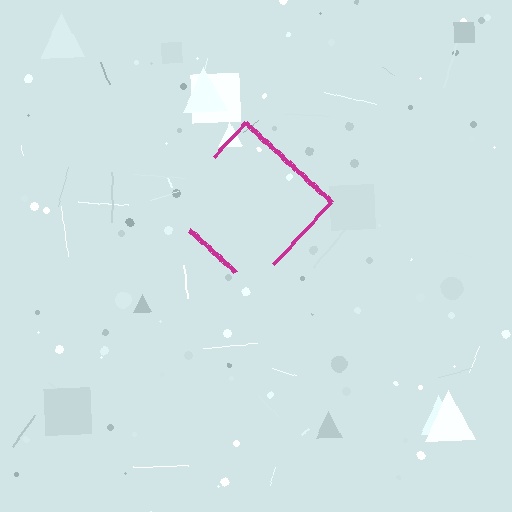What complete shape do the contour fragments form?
The contour fragments form a diamond.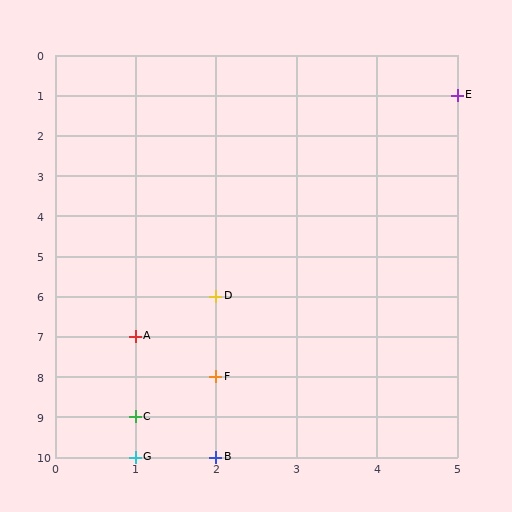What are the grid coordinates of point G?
Point G is at grid coordinates (1, 10).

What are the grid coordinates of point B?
Point B is at grid coordinates (2, 10).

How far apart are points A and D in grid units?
Points A and D are 1 column and 1 row apart (about 1.4 grid units diagonally).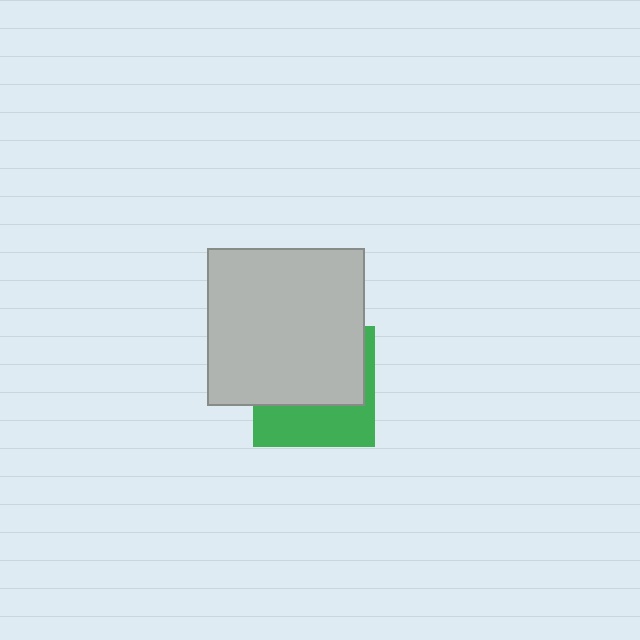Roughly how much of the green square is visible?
A small part of it is visible (roughly 40%).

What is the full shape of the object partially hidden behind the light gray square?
The partially hidden object is a green square.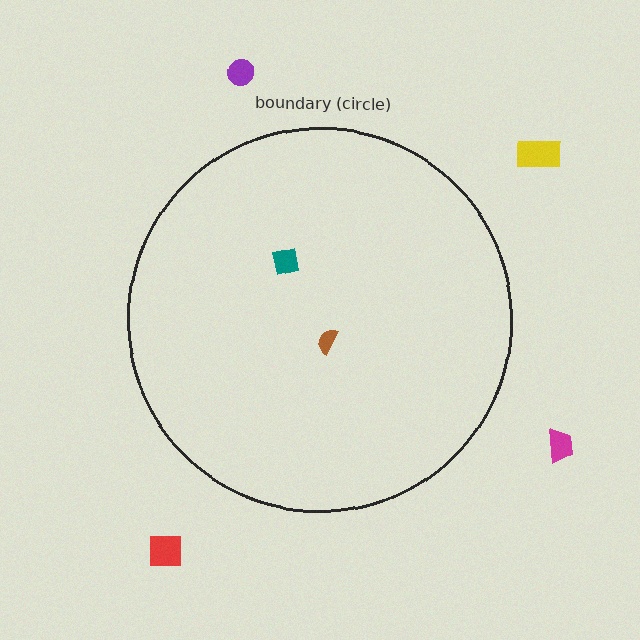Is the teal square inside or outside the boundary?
Inside.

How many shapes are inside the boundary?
2 inside, 4 outside.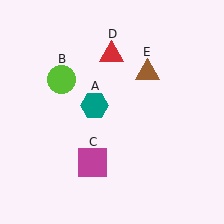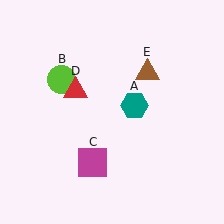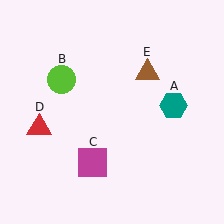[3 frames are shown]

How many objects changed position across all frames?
2 objects changed position: teal hexagon (object A), red triangle (object D).